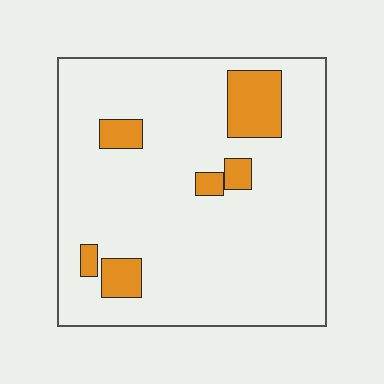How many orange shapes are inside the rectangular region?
6.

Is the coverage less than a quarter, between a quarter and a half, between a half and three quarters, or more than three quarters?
Less than a quarter.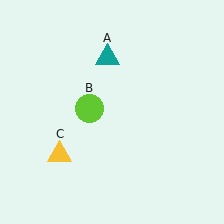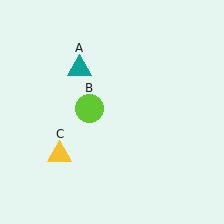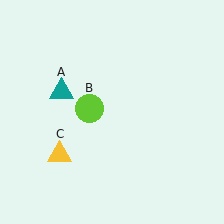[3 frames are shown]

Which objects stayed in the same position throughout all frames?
Lime circle (object B) and yellow triangle (object C) remained stationary.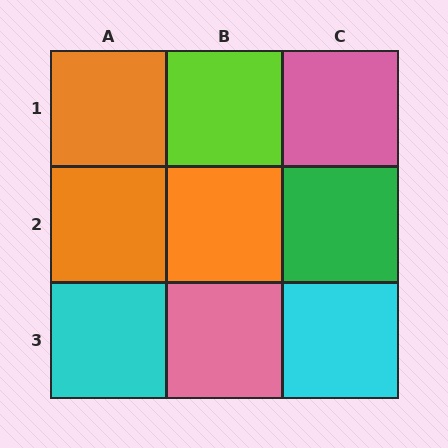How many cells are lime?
1 cell is lime.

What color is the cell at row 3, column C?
Cyan.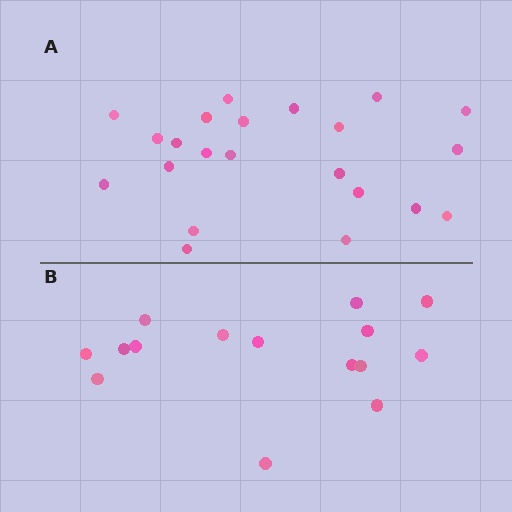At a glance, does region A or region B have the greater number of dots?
Region A (the top region) has more dots.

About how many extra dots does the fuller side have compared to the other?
Region A has roughly 8 or so more dots than region B.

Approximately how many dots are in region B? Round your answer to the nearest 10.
About 20 dots. (The exact count is 15, which rounds to 20.)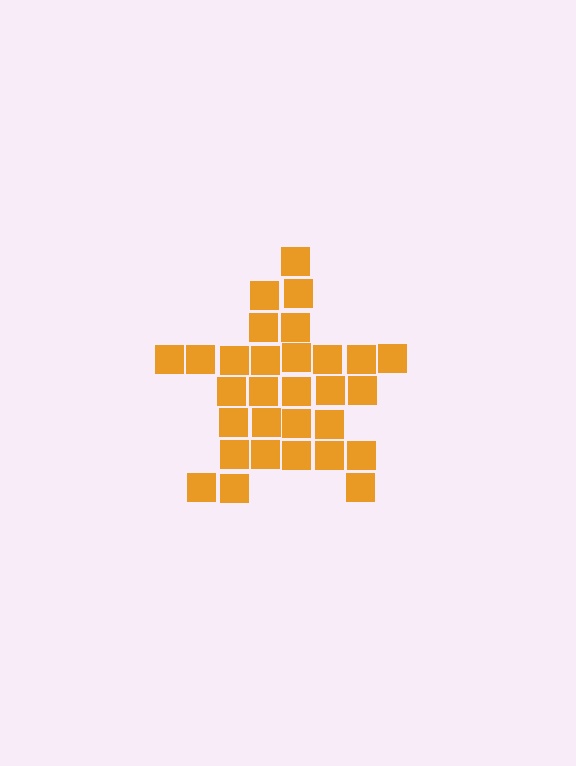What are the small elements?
The small elements are squares.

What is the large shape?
The large shape is a star.